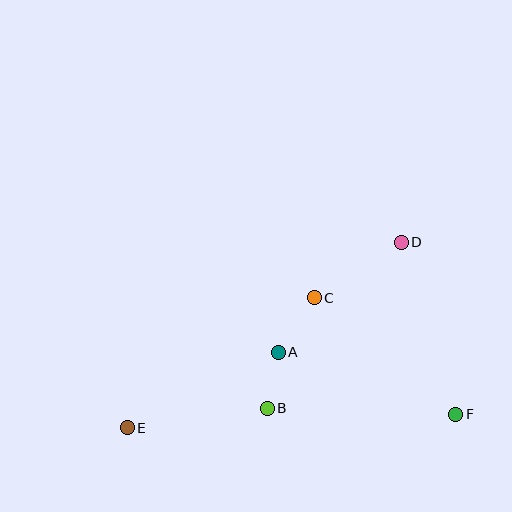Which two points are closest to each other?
Points A and B are closest to each other.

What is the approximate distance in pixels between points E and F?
The distance between E and F is approximately 329 pixels.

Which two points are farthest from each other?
Points D and E are farthest from each other.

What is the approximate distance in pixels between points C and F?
The distance between C and F is approximately 183 pixels.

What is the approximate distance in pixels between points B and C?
The distance between B and C is approximately 120 pixels.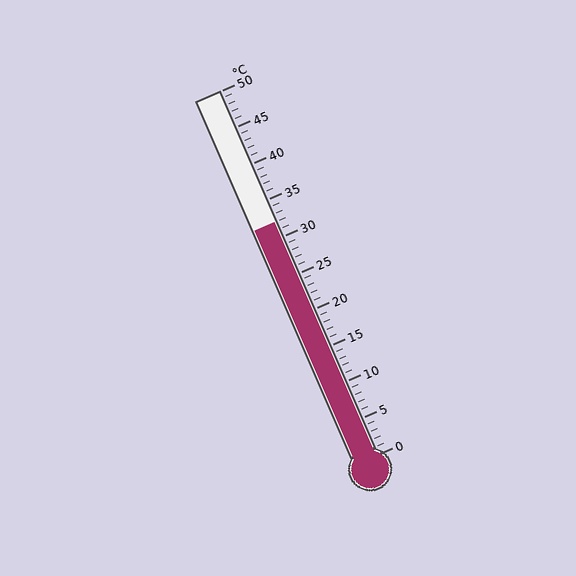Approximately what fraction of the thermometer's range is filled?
The thermometer is filled to approximately 65% of its range.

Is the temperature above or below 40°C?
The temperature is below 40°C.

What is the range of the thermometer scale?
The thermometer scale ranges from 0°C to 50°C.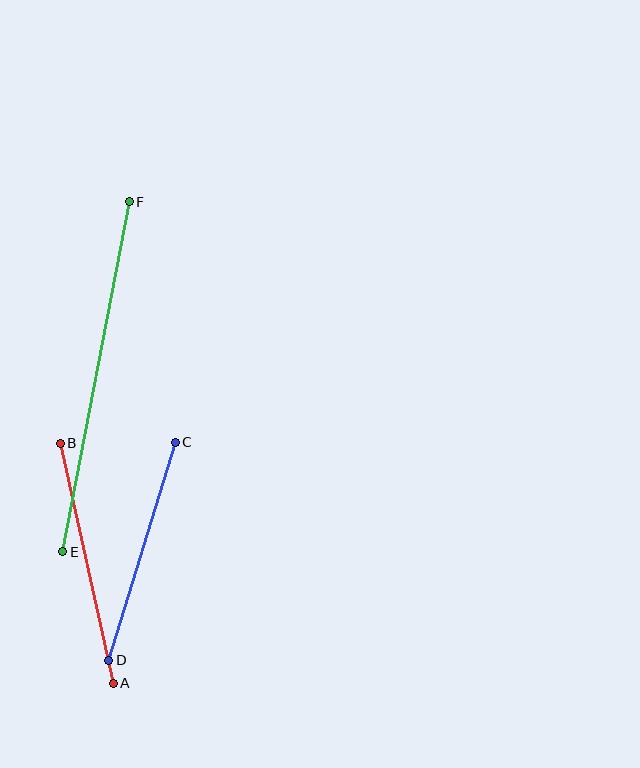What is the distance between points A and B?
The distance is approximately 246 pixels.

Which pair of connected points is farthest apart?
Points E and F are farthest apart.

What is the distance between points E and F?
The distance is approximately 356 pixels.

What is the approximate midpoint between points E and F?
The midpoint is at approximately (96, 377) pixels.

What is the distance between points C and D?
The distance is approximately 228 pixels.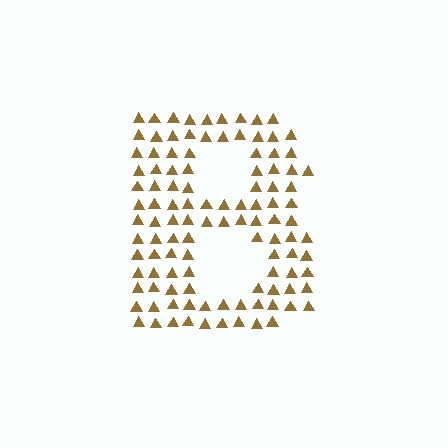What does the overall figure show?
The overall figure shows the letter B.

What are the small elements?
The small elements are triangles.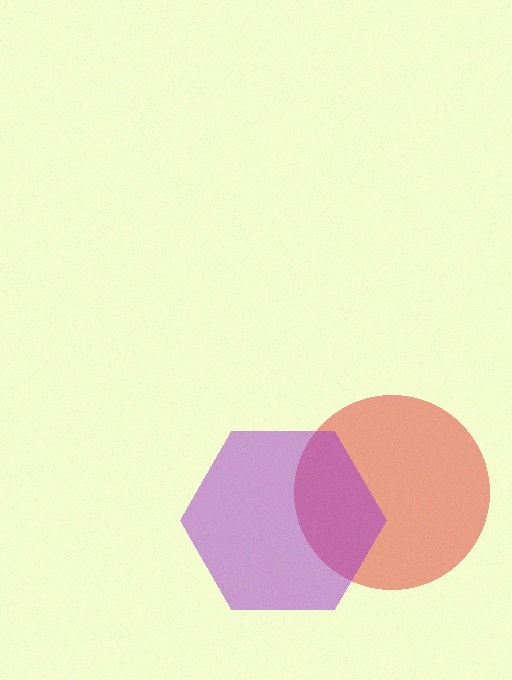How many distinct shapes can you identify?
There are 2 distinct shapes: a red circle, a purple hexagon.